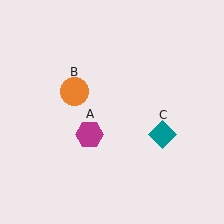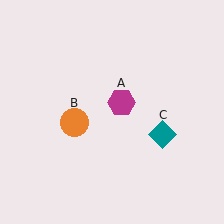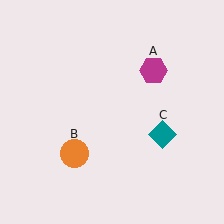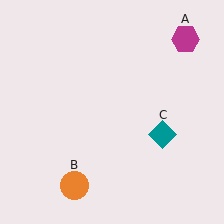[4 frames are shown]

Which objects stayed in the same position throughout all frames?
Teal diamond (object C) remained stationary.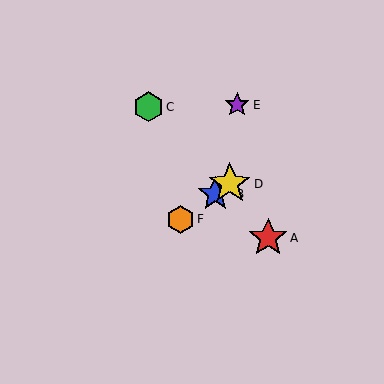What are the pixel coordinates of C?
Object C is at (148, 107).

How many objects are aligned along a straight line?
3 objects (B, D, F) are aligned along a straight line.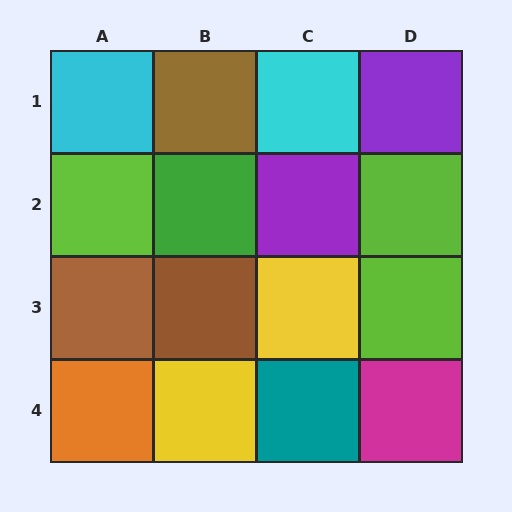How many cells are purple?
2 cells are purple.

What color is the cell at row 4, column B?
Yellow.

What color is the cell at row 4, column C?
Teal.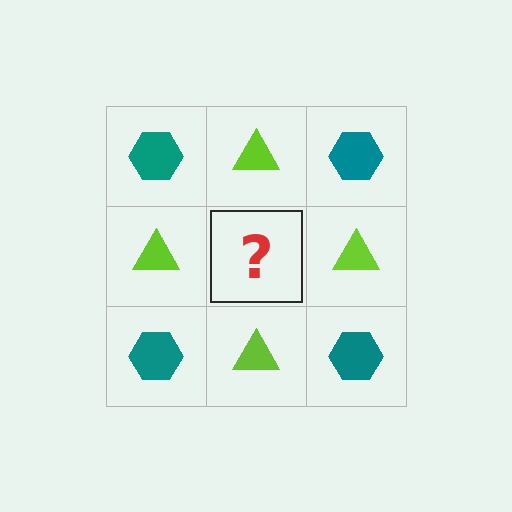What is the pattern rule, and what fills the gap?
The rule is that it alternates teal hexagon and lime triangle in a checkerboard pattern. The gap should be filled with a teal hexagon.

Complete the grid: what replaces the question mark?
The question mark should be replaced with a teal hexagon.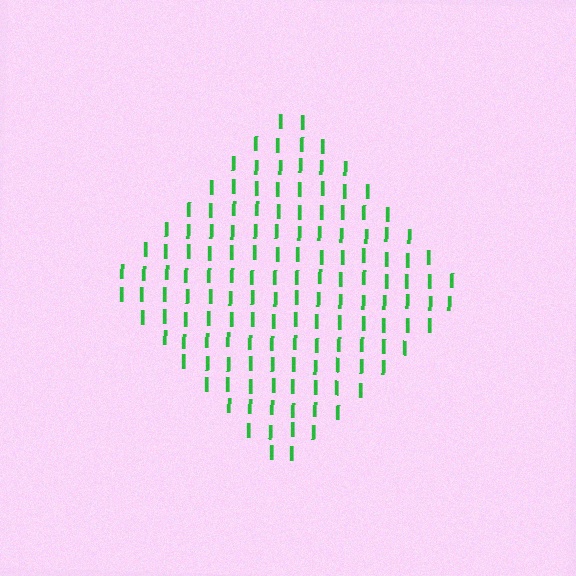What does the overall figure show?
The overall figure shows a diamond.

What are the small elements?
The small elements are letter I's.